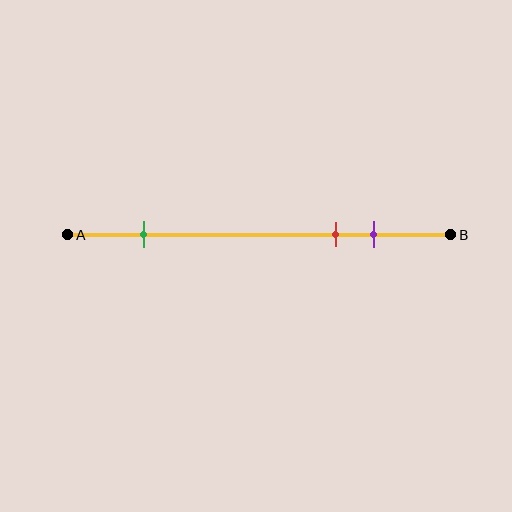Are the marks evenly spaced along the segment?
No, the marks are not evenly spaced.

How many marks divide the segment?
There are 3 marks dividing the segment.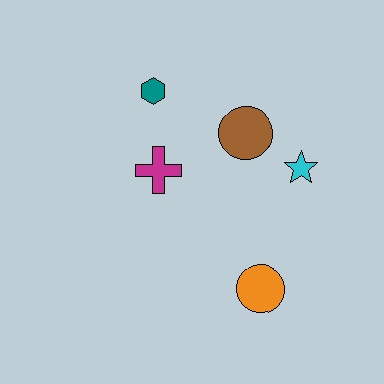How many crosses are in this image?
There is 1 cross.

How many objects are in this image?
There are 5 objects.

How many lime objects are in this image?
There are no lime objects.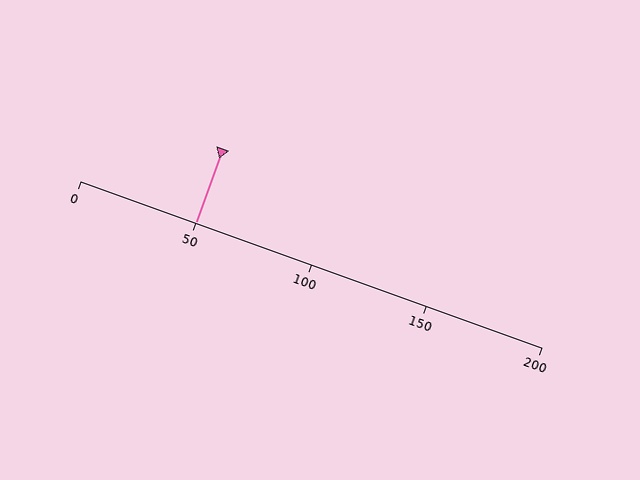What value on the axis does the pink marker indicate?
The marker indicates approximately 50.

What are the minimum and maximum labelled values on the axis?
The axis runs from 0 to 200.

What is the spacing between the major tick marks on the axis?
The major ticks are spaced 50 apart.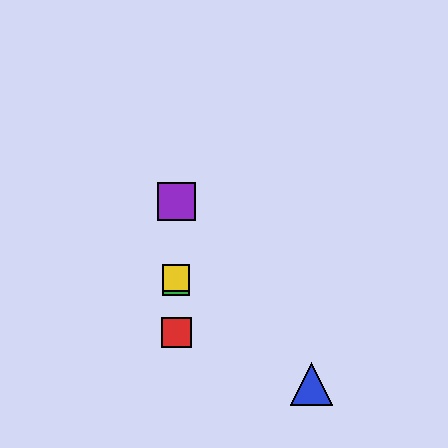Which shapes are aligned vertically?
The red square, the green square, the yellow square, the purple square are aligned vertically.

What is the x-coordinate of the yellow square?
The yellow square is at x≈176.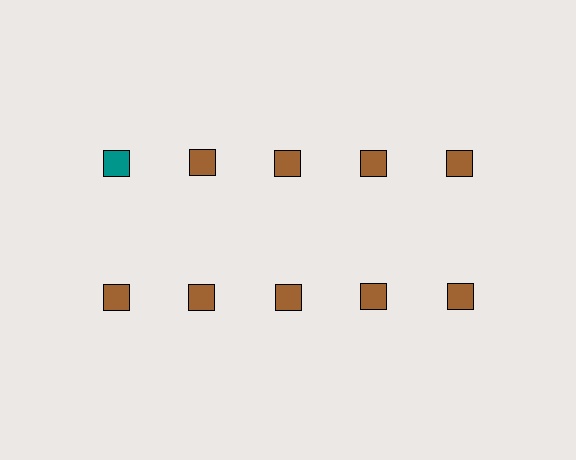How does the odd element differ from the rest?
It has a different color: teal instead of brown.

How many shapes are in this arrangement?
There are 10 shapes arranged in a grid pattern.